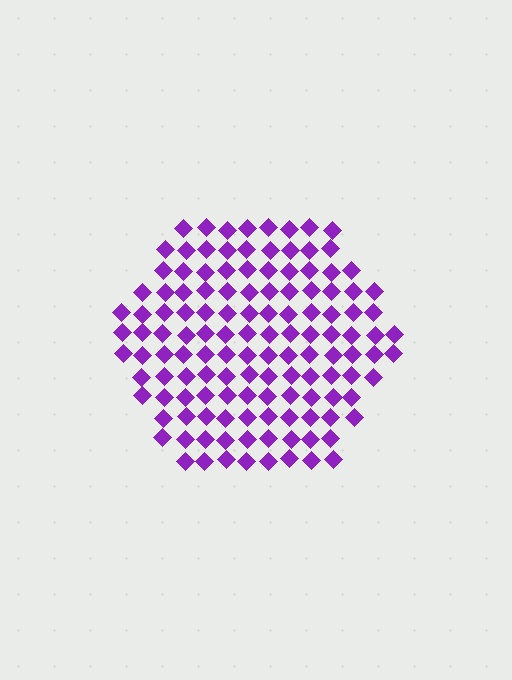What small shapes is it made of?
It is made of small diamonds.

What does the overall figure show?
The overall figure shows a hexagon.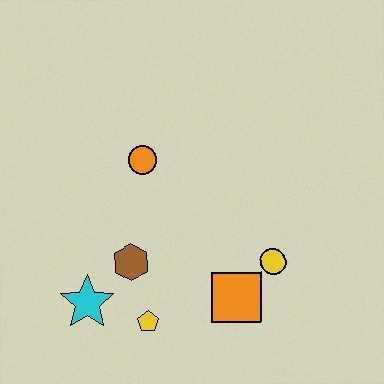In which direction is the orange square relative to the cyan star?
The orange square is to the right of the cyan star.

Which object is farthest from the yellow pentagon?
The orange circle is farthest from the yellow pentagon.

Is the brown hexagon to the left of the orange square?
Yes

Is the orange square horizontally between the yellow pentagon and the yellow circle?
Yes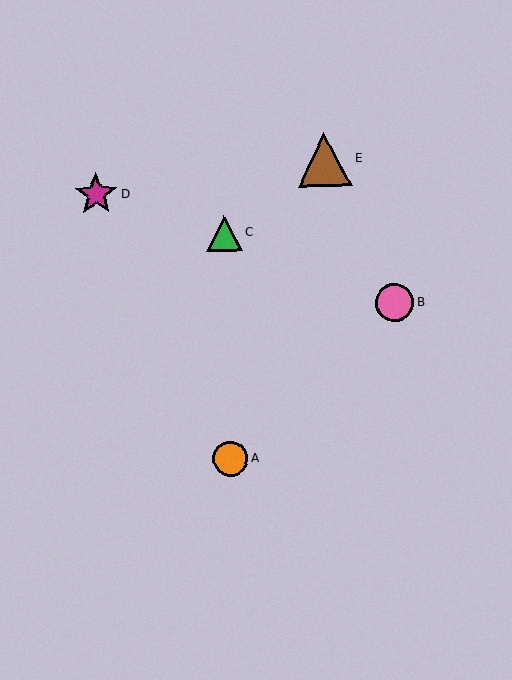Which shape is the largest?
The brown triangle (labeled E) is the largest.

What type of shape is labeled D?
Shape D is a magenta star.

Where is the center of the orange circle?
The center of the orange circle is at (230, 459).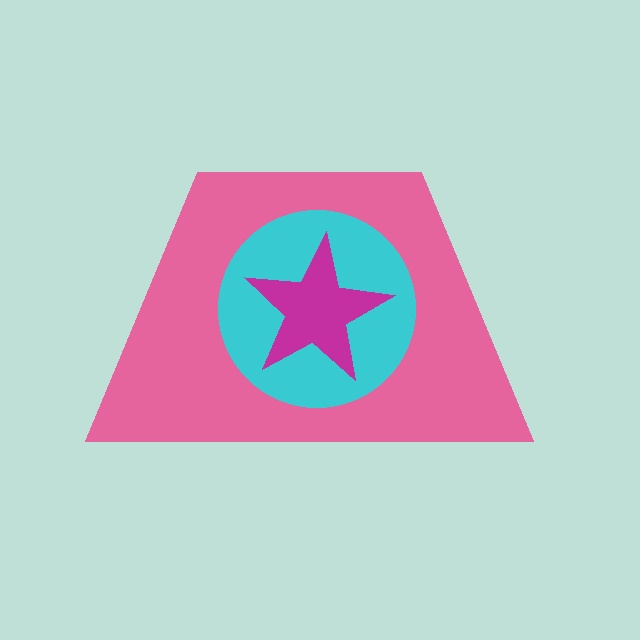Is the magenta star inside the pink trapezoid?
Yes.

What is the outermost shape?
The pink trapezoid.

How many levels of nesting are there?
3.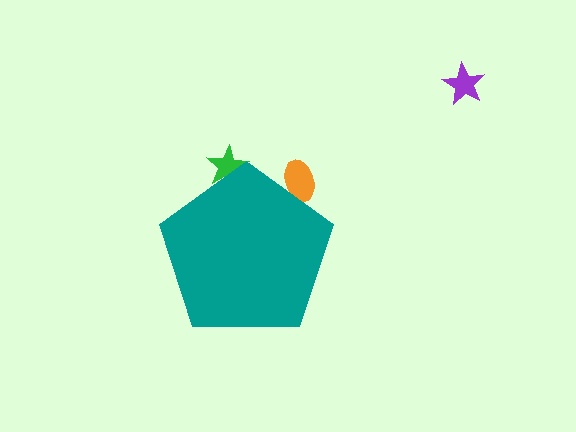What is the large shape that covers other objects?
A teal pentagon.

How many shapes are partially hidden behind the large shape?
2 shapes are partially hidden.